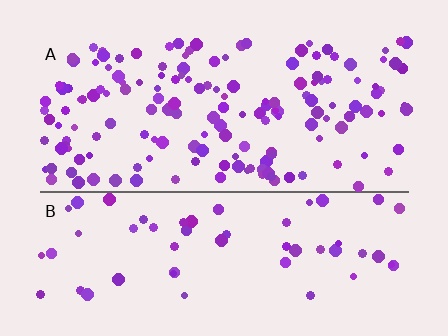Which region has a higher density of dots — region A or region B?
A (the top).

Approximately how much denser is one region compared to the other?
Approximately 2.6× — region A over region B.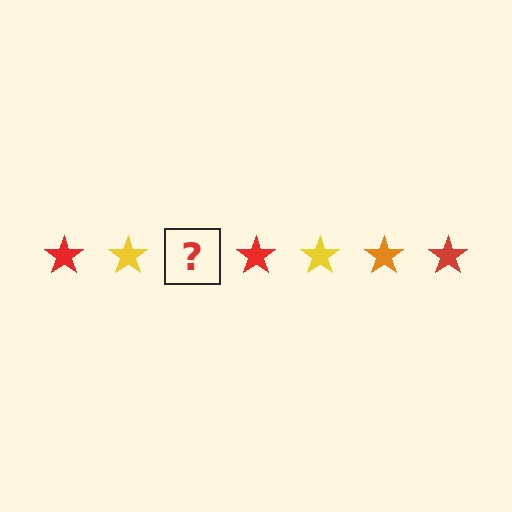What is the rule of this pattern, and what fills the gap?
The rule is that the pattern cycles through red, yellow, orange stars. The gap should be filled with an orange star.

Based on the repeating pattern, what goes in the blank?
The blank should be an orange star.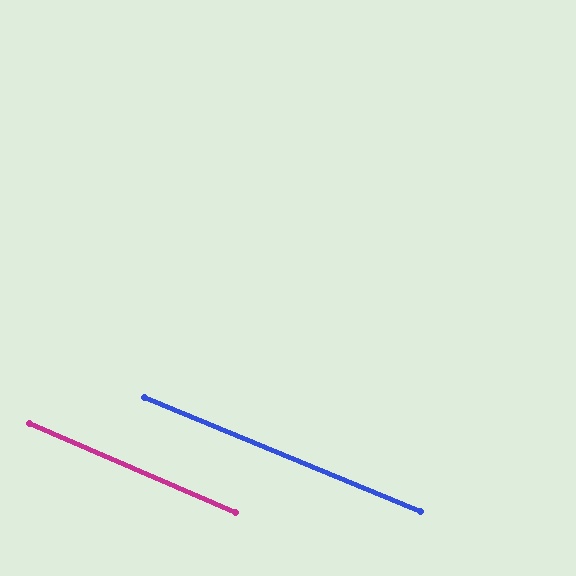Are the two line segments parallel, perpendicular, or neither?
Parallel — their directions differ by only 1.1°.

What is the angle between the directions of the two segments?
Approximately 1 degree.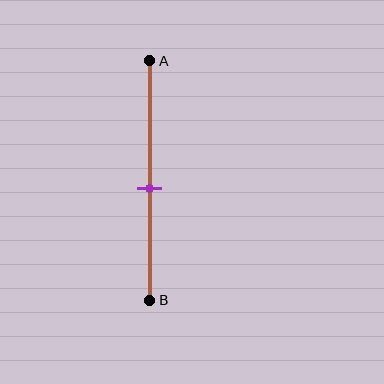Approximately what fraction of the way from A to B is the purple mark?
The purple mark is approximately 55% of the way from A to B.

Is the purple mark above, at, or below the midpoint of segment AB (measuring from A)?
The purple mark is below the midpoint of segment AB.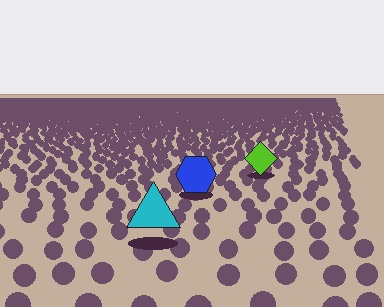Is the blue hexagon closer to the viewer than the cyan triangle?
No. The cyan triangle is closer — you can tell from the texture gradient: the ground texture is coarser near it.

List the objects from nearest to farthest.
From nearest to farthest: the cyan triangle, the blue hexagon, the lime diamond.